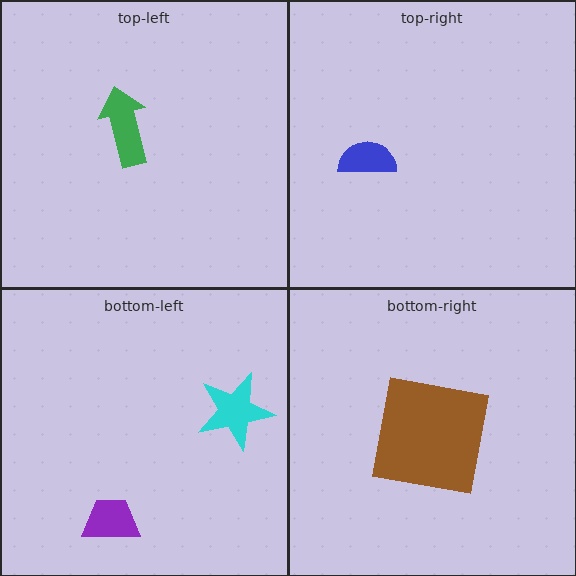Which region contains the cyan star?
The bottom-left region.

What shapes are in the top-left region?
The green arrow.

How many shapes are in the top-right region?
1.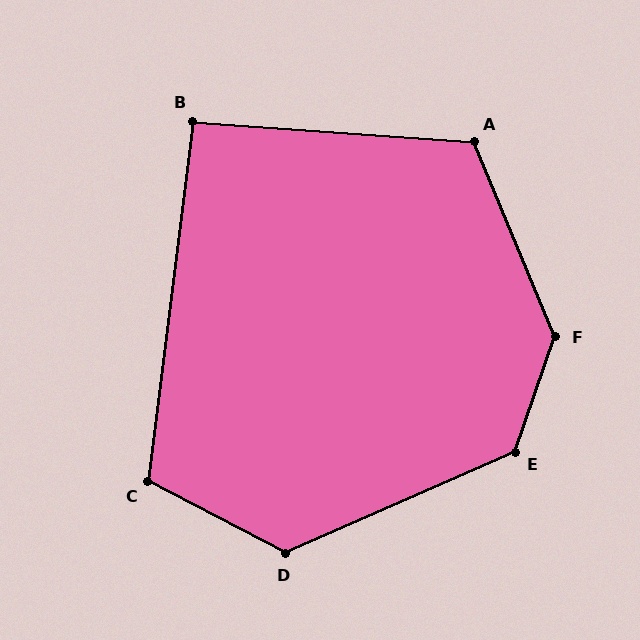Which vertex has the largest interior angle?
F, at approximately 138 degrees.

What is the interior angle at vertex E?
Approximately 133 degrees (obtuse).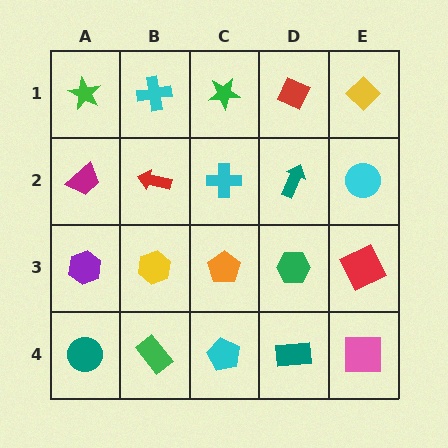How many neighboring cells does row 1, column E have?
2.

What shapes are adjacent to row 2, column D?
A red diamond (row 1, column D), a green hexagon (row 3, column D), a cyan cross (row 2, column C), a cyan circle (row 2, column E).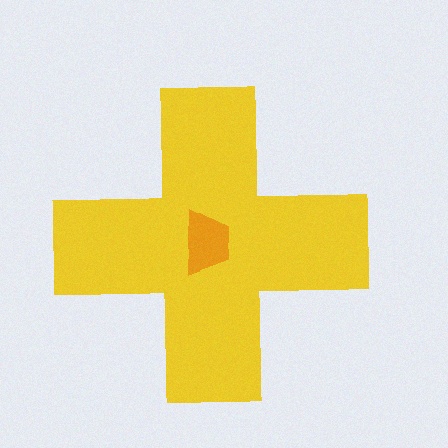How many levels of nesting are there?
2.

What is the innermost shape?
The orange trapezoid.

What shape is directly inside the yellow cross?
The orange trapezoid.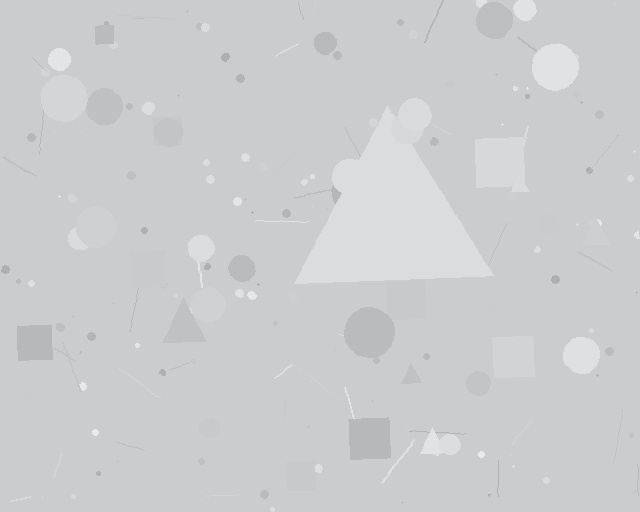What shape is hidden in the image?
A triangle is hidden in the image.